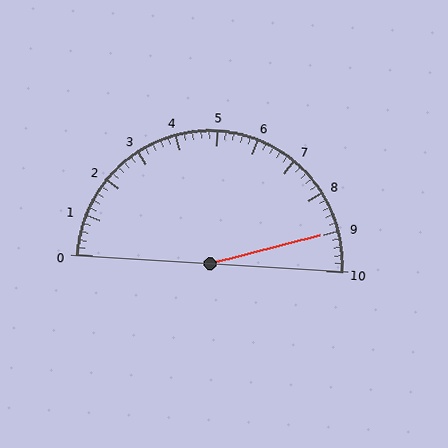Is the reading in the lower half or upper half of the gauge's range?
The reading is in the upper half of the range (0 to 10).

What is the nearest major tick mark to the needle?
The nearest major tick mark is 9.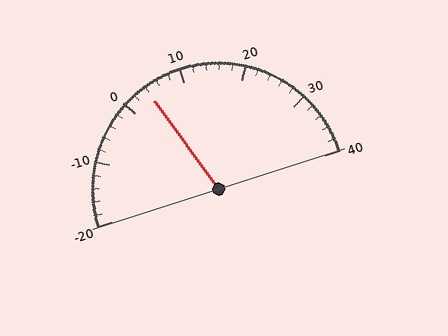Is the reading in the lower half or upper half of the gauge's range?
The reading is in the lower half of the range (-20 to 40).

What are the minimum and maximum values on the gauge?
The gauge ranges from -20 to 40.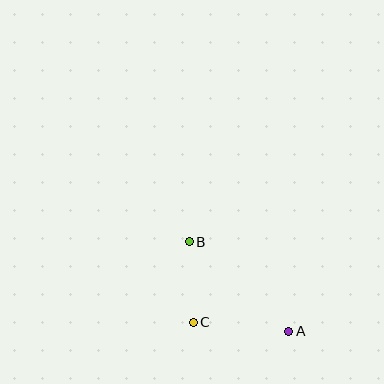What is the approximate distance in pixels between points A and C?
The distance between A and C is approximately 96 pixels.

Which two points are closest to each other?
Points B and C are closest to each other.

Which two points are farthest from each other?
Points A and B are farthest from each other.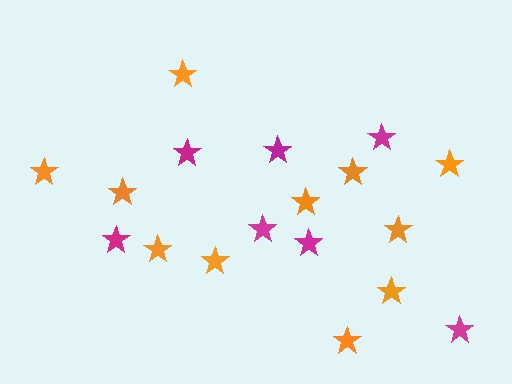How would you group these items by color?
There are 2 groups: one group of magenta stars (7) and one group of orange stars (11).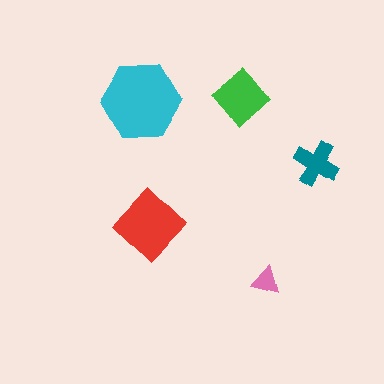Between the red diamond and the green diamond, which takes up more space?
The red diamond.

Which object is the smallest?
The pink triangle.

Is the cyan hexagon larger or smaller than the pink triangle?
Larger.